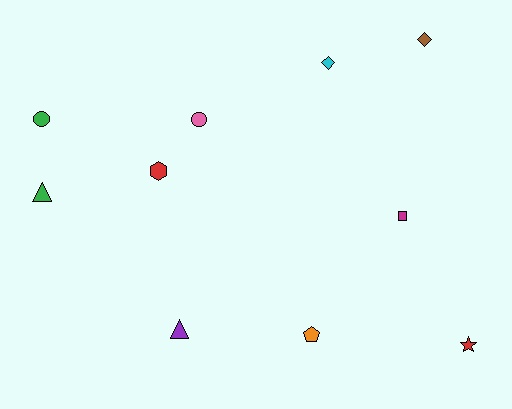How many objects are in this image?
There are 10 objects.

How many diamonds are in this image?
There are 2 diamonds.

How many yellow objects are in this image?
There are no yellow objects.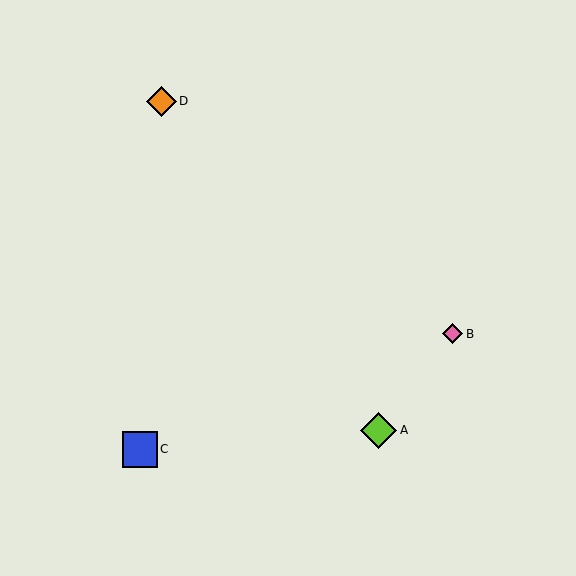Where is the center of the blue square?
The center of the blue square is at (140, 449).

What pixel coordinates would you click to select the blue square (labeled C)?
Click at (140, 449) to select the blue square C.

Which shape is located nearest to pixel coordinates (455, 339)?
The pink diamond (labeled B) at (453, 334) is nearest to that location.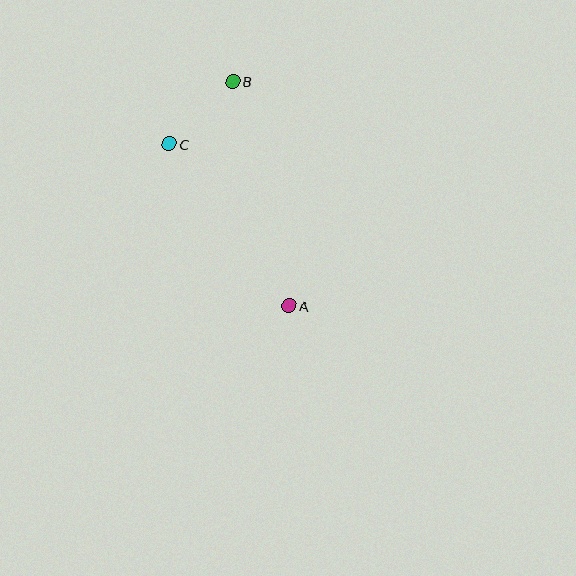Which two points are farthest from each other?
Points A and B are farthest from each other.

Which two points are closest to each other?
Points B and C are closest to each other.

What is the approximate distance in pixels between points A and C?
The distance between A and C is approximately 201 pixels.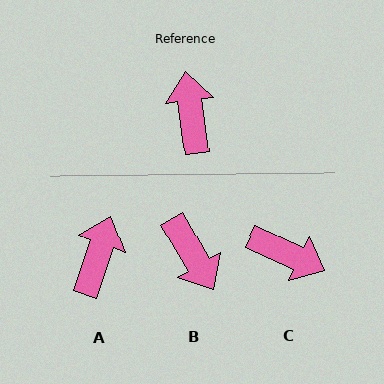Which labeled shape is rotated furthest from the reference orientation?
B, about 157 degrees away.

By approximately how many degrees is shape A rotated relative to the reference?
Approximately 27 degrees clockwise.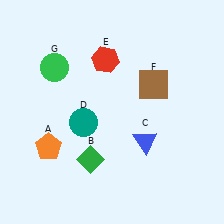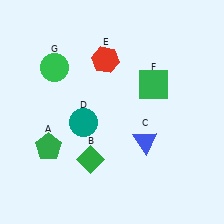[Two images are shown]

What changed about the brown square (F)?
In Image 1, F is brown. In Image 2, it changed to green.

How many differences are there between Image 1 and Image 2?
There are 2 differences between the two images.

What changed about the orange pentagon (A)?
In Image 1, A is orange. In Image 2, it changed to green.